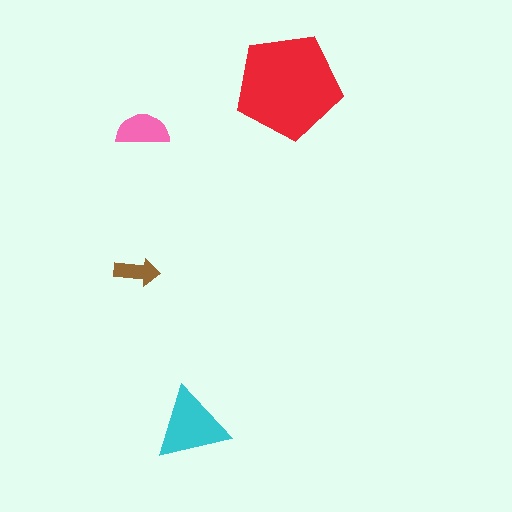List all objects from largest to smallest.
The red pentagon, the cyan triangle, the pink semicircle, the brown arrow.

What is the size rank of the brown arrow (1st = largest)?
4th.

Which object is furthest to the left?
The brown arrow is leftmost.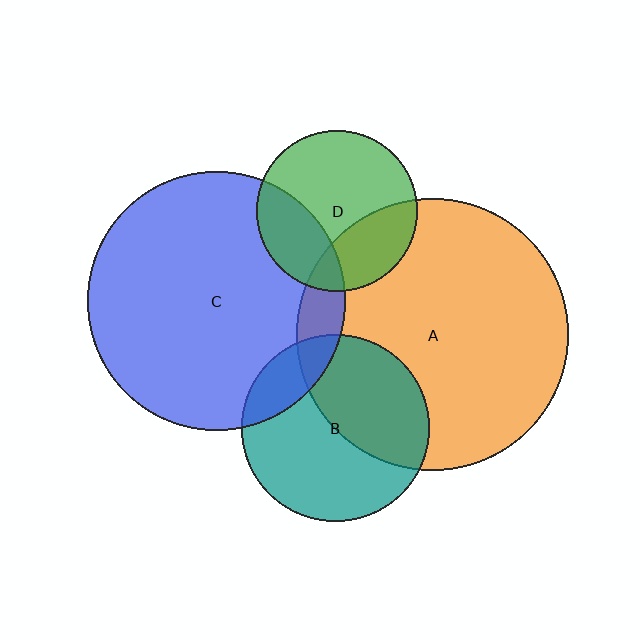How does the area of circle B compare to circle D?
Approximately 1.4 times.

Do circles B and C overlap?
Yes.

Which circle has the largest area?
Circle A (orange).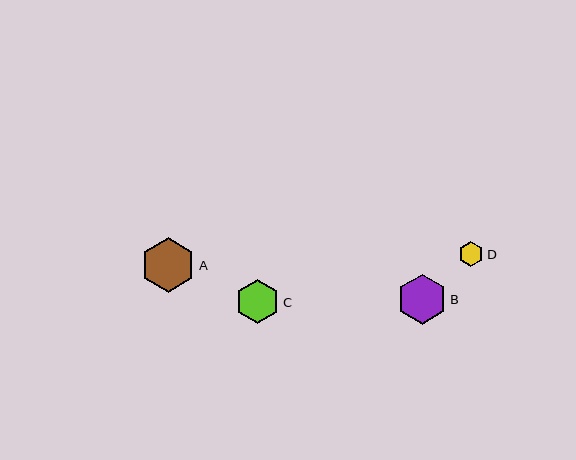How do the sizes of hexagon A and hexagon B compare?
Hexagon A and hexagon B are approximately the same size.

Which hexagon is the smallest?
Hexagon D is the smallest with a size of approximately 25 pixels.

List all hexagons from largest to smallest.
From largest to smallest: A, B, C, D.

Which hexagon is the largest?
Hexagon A is the largest with a size of approximately 54 pixels.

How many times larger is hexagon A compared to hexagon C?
Hexagon A is approximately 1.2 times the size of hexagon C.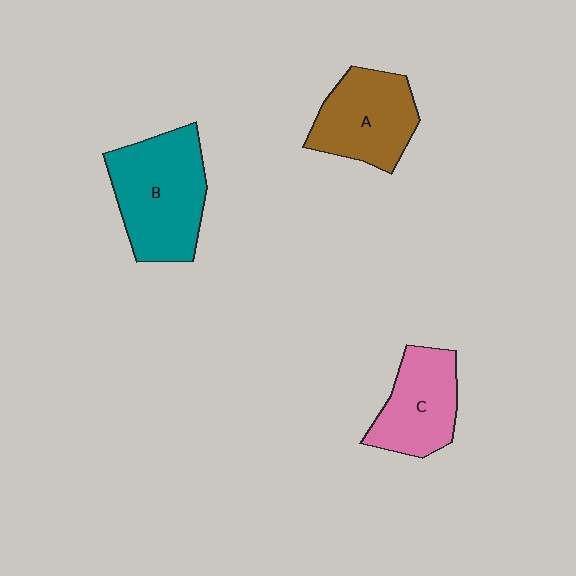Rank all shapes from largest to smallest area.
From largest to smallest: B (teal), A (brown), C (pink).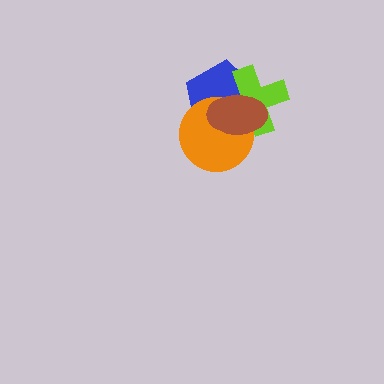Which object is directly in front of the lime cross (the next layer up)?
The orange circle is directly in front of the lime cross.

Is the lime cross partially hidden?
Yes, it is partially covered by another shape.